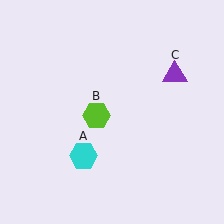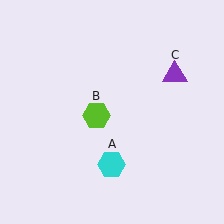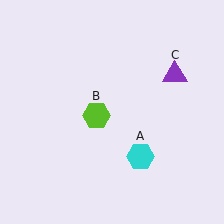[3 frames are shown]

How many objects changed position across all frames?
1 object changed position: cyan hexagon (object A).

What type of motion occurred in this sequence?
The cyan hexagon (object A) rotated counterclockwise around the center of the scene.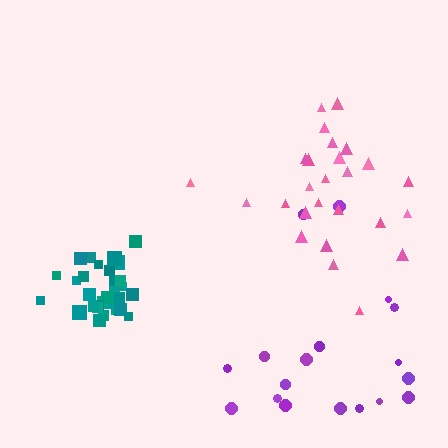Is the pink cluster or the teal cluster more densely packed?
Teal.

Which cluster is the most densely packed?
Teal.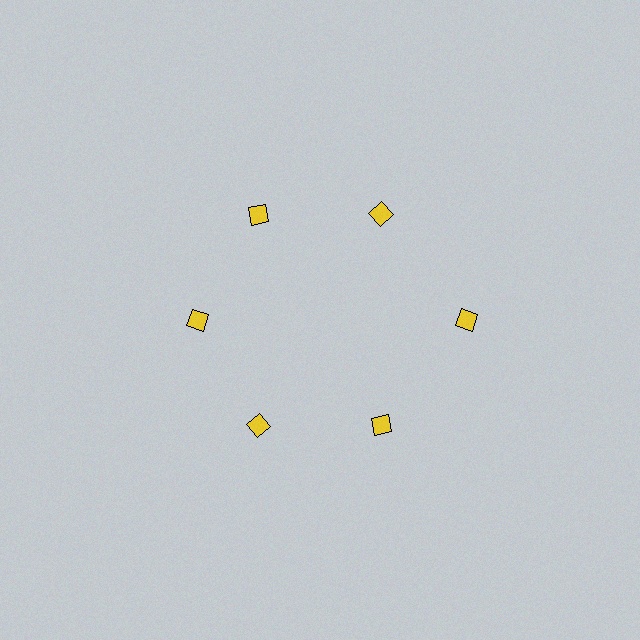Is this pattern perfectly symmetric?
No. The 6 yellow diamonds are arranged in a ring, but one element near the 3 o'clock position is pushed outward from the center, breaking the 6-fold rotational symmetry.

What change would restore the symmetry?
The symmetry would be restored by moving it inward, back onto the ring so that all 6 diamonds sit at equal angles and equal distance from the center.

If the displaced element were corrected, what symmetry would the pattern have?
It would have 6-fold rotational symmetry — the pattern would map onto itself every 60 degrees.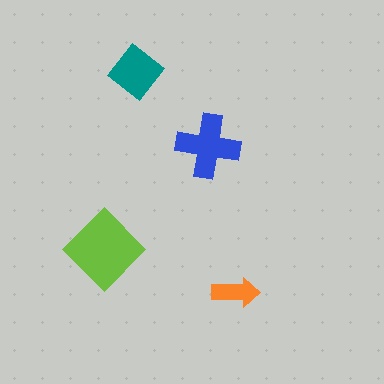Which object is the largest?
The lime diamond.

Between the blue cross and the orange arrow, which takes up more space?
The blue cross.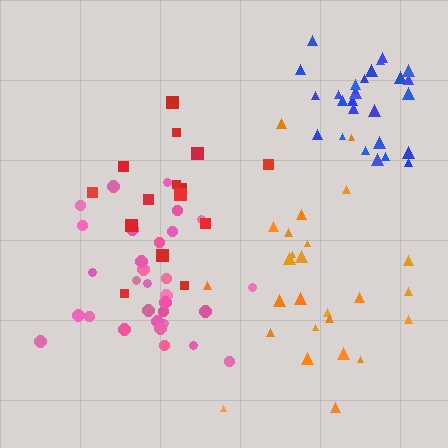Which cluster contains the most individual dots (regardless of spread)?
Pink (31).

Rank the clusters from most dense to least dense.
blue, pink, orange, red.